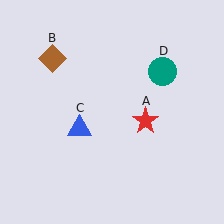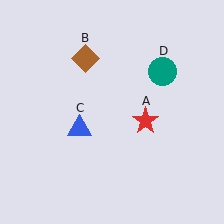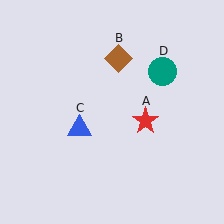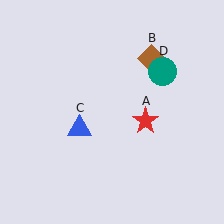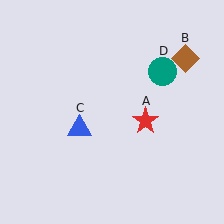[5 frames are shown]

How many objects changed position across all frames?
1 object changed position: brown diamond (object B).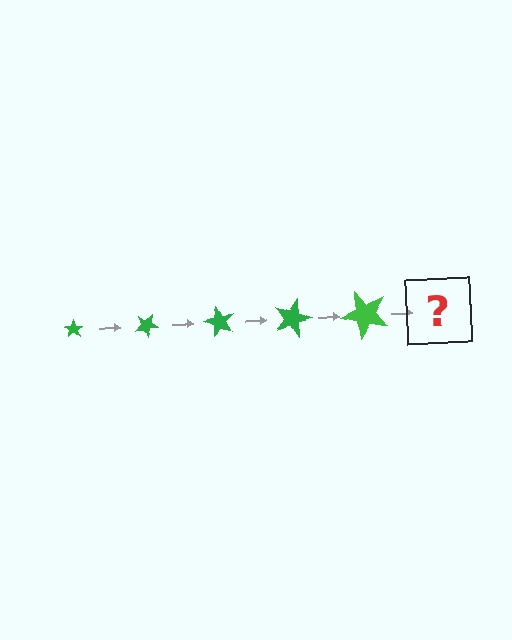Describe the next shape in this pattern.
It should be a star, larger than the previous one and rotated 150 degrees from the start.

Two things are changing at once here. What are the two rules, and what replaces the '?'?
The two rules are that the star grows larger each step and it rotates 30 degrees each step. The '?' should be a star, larger than the previous one and rotated 150 degrees from the start.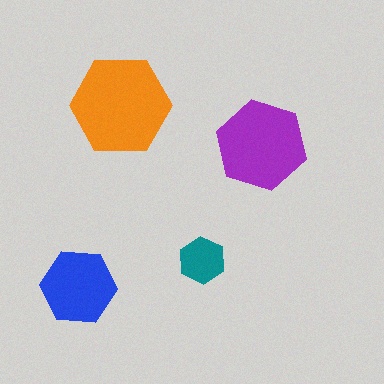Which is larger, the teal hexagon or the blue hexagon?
The blue one.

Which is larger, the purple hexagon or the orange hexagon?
The orange one.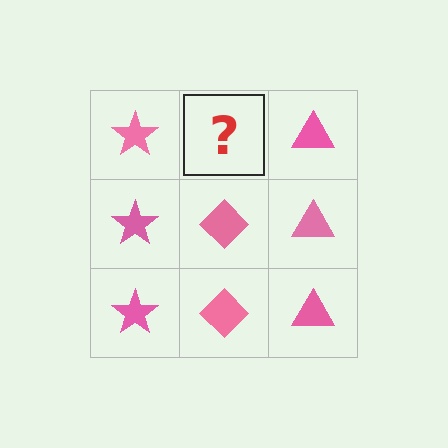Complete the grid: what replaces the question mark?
The question mark should be replaced with a pink diamond.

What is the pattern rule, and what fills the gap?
The rule is that each column has a consistent shape. The gap should be filled with a pink diamond.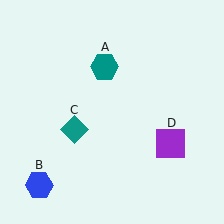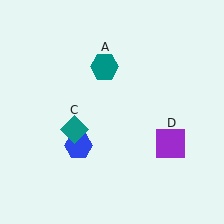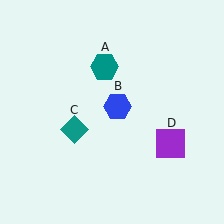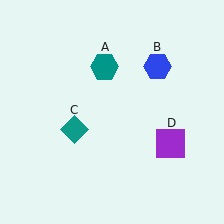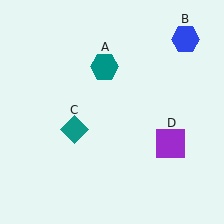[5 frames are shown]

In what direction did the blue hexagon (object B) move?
The blue hexagon (object B) moved up and to the right.